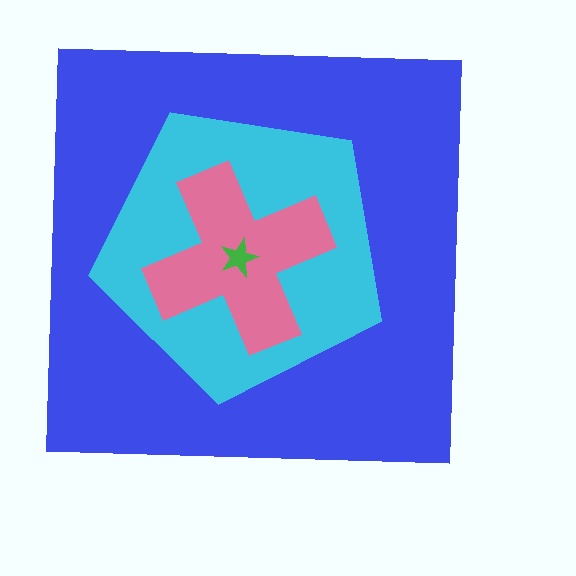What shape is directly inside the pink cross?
The green star.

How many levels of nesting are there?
4.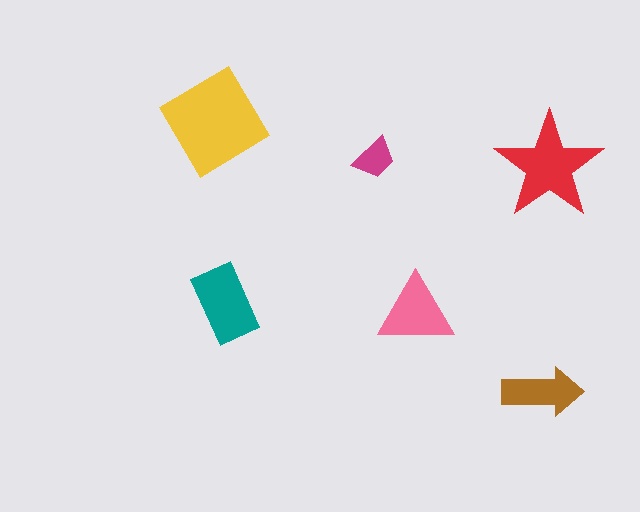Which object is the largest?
The yellow diamond.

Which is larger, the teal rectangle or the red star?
The red star.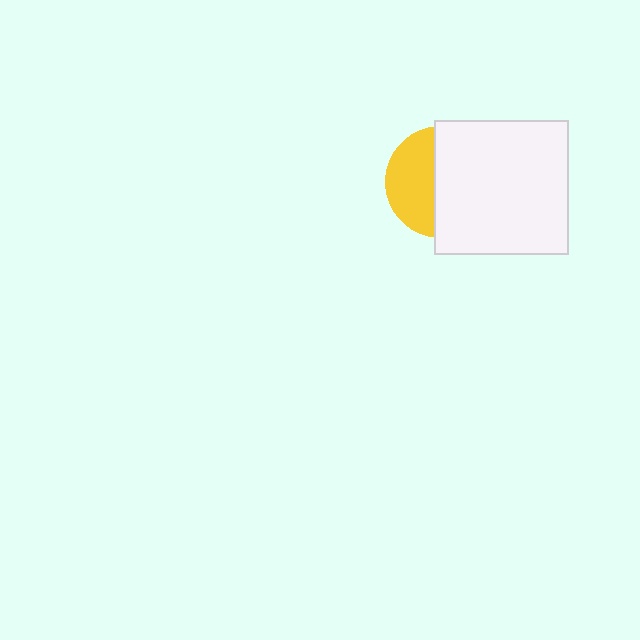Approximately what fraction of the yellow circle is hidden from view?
Roughly 59% of the yellow circle is hidden behind the white square.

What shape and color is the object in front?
The object in front is a white square.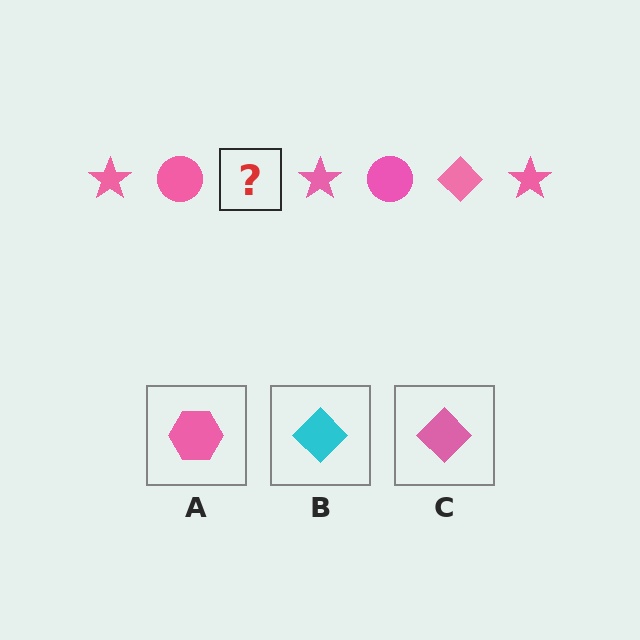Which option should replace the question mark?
Option C.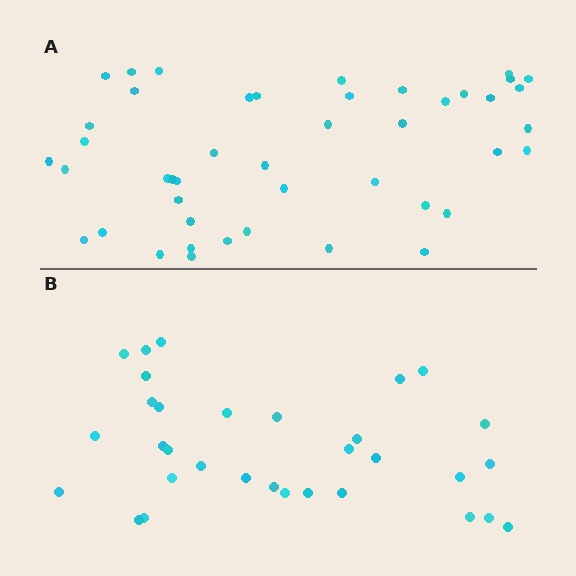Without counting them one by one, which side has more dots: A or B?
Region A (the top region) has more dots.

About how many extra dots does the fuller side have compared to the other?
Region A has approximately 15 more dots than region B.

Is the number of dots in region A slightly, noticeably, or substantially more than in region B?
Region A has noticeably more, but not dramatically so. The ratio is roughly 1.4 to 1.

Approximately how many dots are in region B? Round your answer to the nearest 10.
About 30 dots. (The exact count is 32, which rounds to 30.)